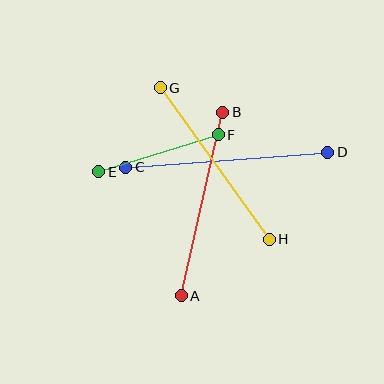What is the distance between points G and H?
The distance is approximately 186 pixels.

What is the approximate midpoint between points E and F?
The midpoint is at approximately (158, 153) pixels.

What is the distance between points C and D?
The distance is approximately 203 pixels.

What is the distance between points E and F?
The distance is approximately 125 pixels.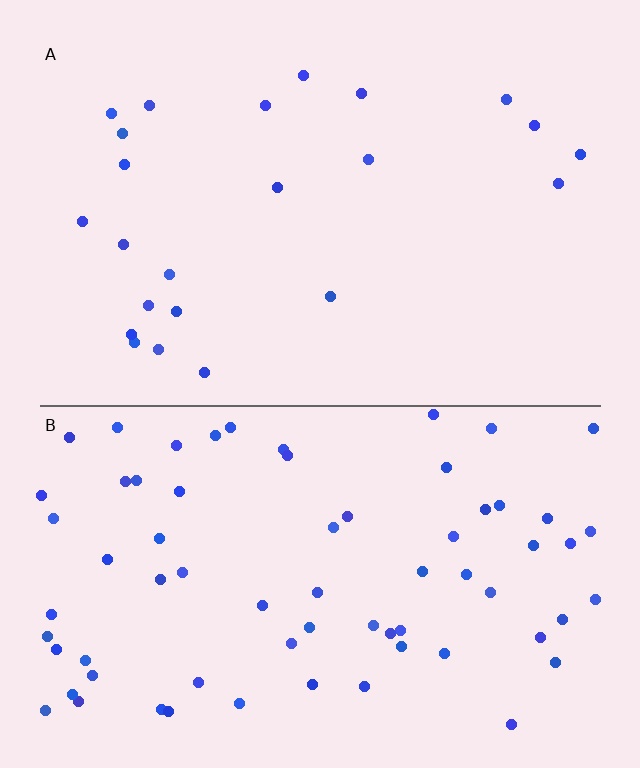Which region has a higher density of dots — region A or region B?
B (the bottom).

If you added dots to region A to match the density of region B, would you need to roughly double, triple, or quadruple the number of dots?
Approximately triple.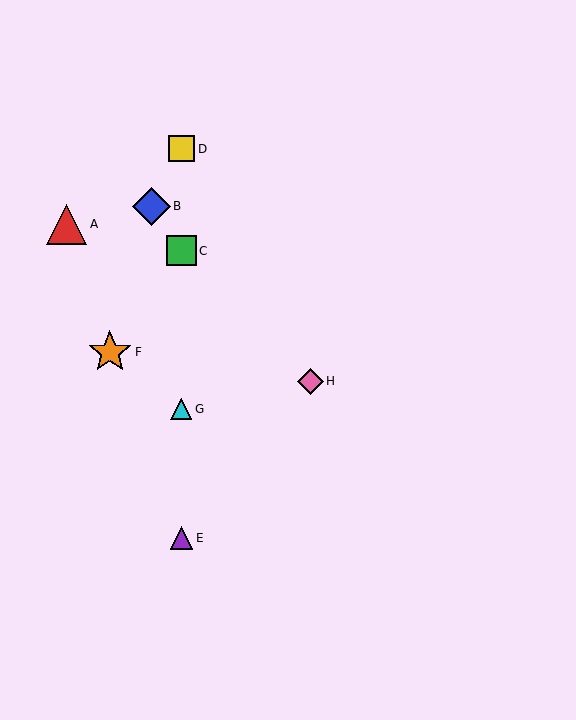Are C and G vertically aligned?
Yes, both are at x≈181.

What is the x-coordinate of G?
Object G is at x≈181.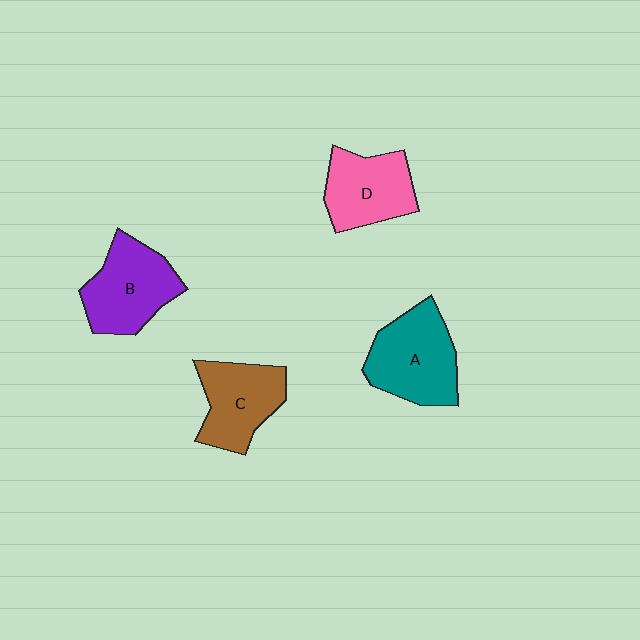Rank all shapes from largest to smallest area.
From largest to smallest: A (teal), B (purple), C (brown), D (pink).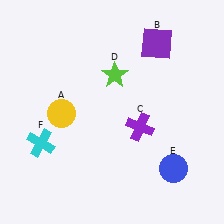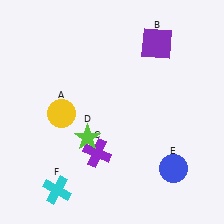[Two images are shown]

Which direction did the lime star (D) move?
The lime star (D) moved down.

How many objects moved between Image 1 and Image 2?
3 objects moved between the two images.